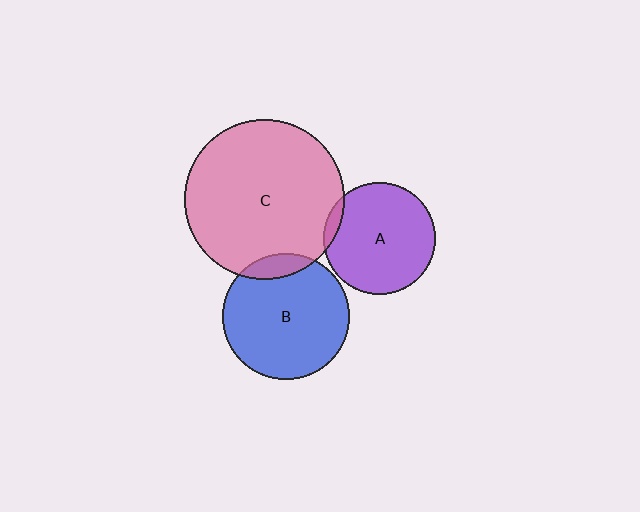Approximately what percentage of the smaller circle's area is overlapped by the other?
Approximately 10%.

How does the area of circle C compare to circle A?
Approximately 2.0 times.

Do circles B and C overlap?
Yes.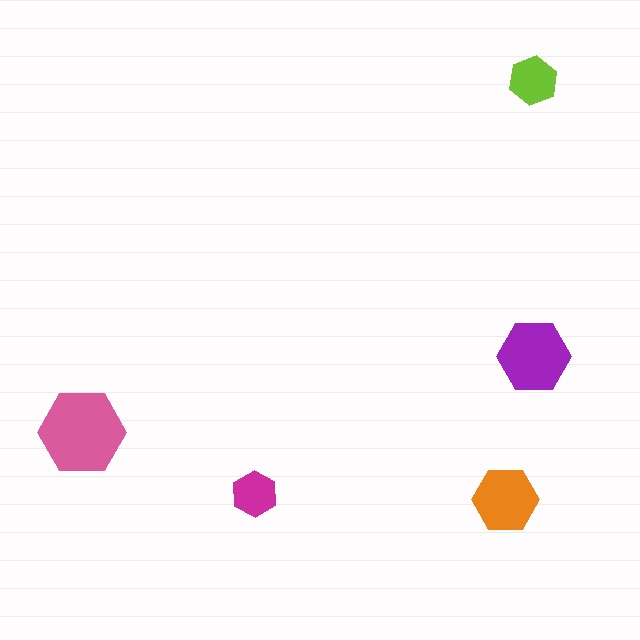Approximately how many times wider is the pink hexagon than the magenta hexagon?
About 2 times wider.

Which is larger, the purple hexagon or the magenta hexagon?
The purple one.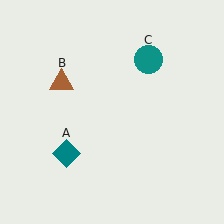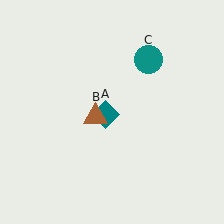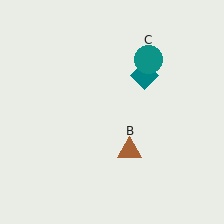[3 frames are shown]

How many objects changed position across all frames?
2 objects changed position: teal diamond (object A), brown triangle (object B).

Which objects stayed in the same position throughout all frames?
Teal circle (object C) remained stationary.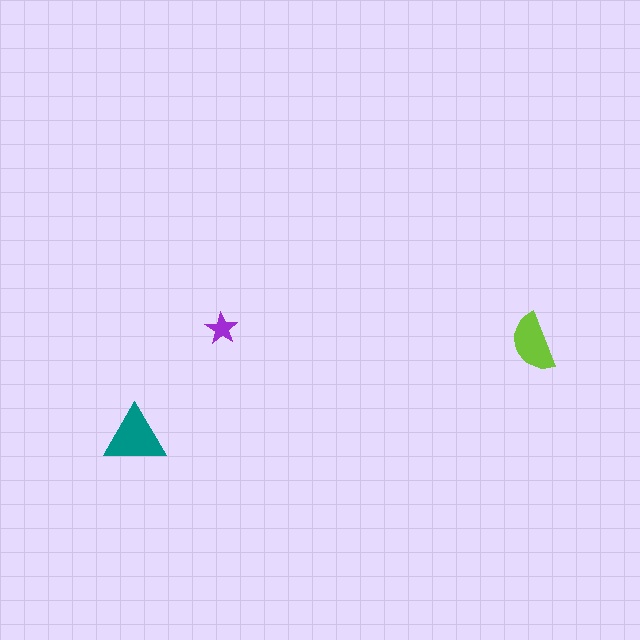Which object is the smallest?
The purple star.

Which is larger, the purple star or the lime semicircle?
The lime semicircle.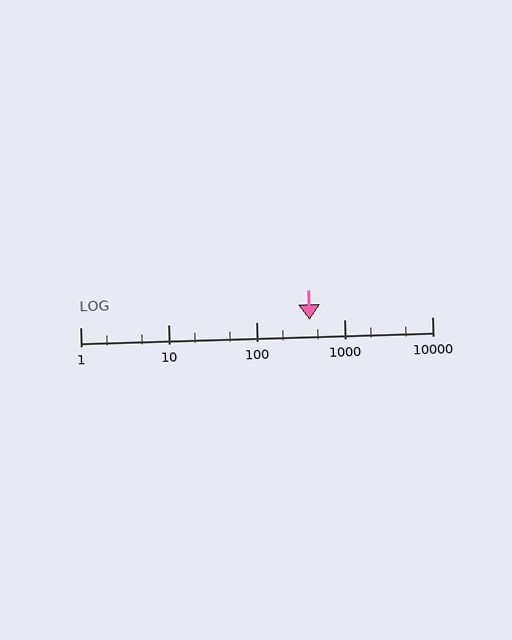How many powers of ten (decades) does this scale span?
The scale spans 4 decades, from 1 to 10000.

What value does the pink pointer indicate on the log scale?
The pointer indicates approximately 410.